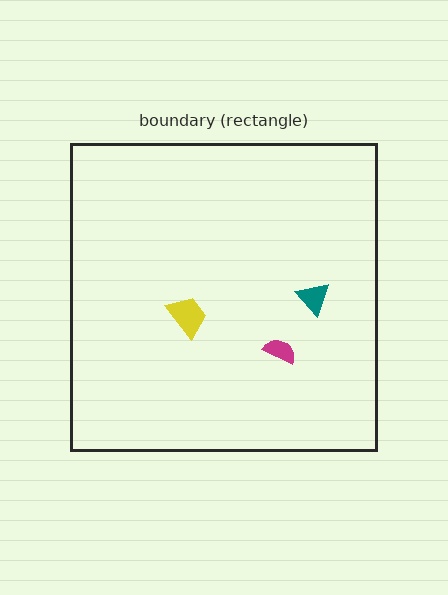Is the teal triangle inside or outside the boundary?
Inside.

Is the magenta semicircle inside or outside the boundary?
Inside.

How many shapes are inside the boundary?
3 inside, 0 outside.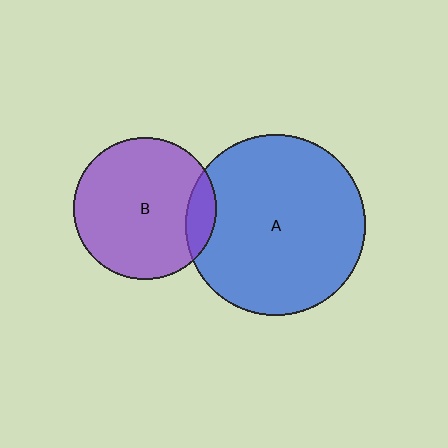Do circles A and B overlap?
Yes.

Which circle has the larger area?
Circle A (blue).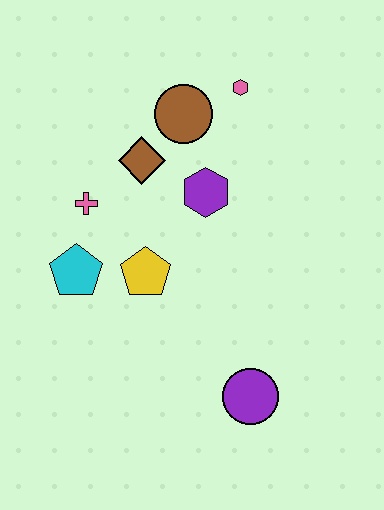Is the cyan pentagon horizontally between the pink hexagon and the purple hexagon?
No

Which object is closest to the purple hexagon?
The brown diamond is closest to the purple hexagon.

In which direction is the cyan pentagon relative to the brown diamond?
The cyan pentagon is below the brown diamond.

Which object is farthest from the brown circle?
The purple circle is farthest from the brown circle.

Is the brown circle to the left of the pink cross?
No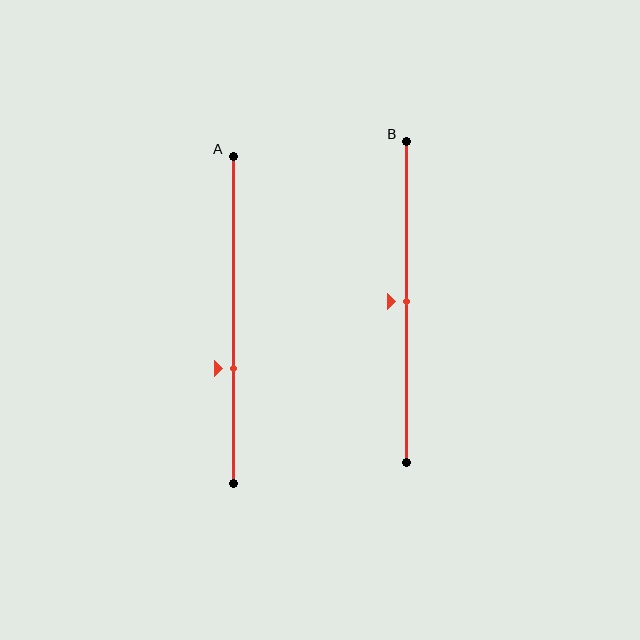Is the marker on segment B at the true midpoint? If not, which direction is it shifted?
Yes, the marker on segment B is at the true midpoint.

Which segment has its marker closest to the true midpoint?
Segment B has its marker closest to the true midpoint.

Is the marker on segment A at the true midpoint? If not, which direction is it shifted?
No, the marker on segment A is shifted downward by about 15% of the segment length.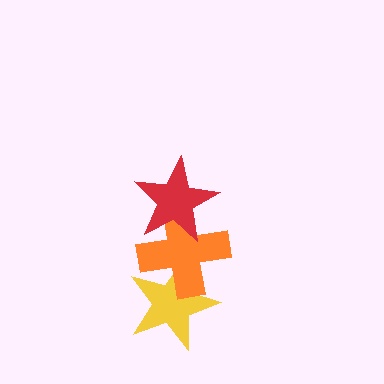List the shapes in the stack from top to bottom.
From top to bottom: the red star, the orange cross, the yellow star.